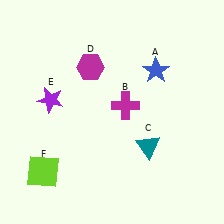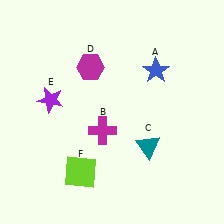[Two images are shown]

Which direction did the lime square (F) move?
The lime square (F) moved right.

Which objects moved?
The objects that moved are: the magenta cross (B), the lime square (F).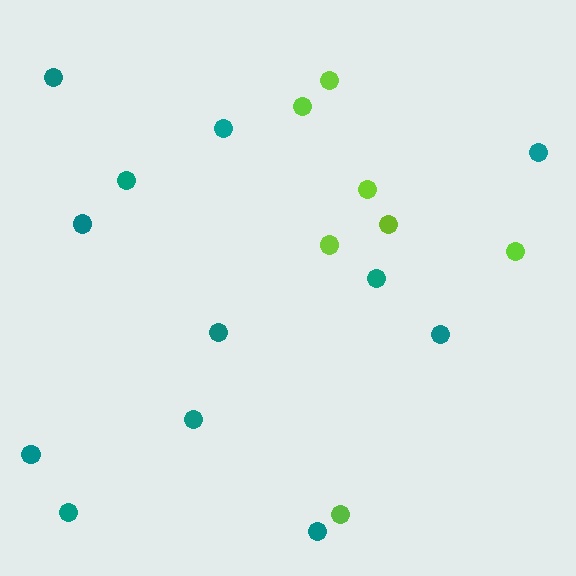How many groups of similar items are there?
There are 2 groups: one group of teal circles (12) and one group of lime circles (7).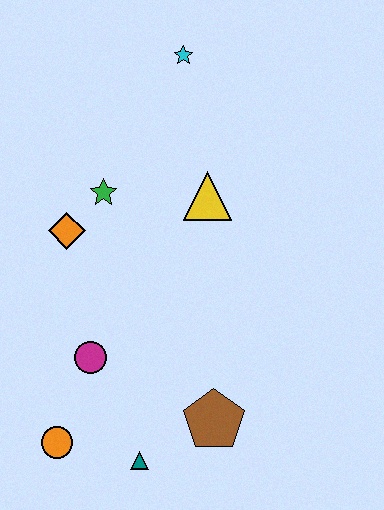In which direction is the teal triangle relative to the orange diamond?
The teal triangle is below the orange diamond.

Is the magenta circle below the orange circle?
No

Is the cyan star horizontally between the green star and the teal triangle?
No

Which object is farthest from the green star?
The teal triangle is farthest from the green star.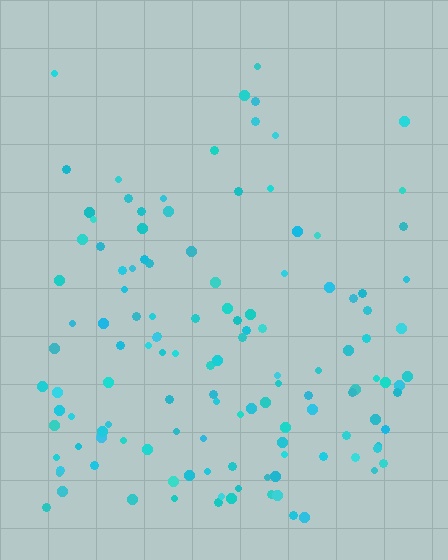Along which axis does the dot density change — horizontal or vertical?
Vertical.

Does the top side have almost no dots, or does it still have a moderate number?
Still a moderate number, just noticeably fewer than the bottom.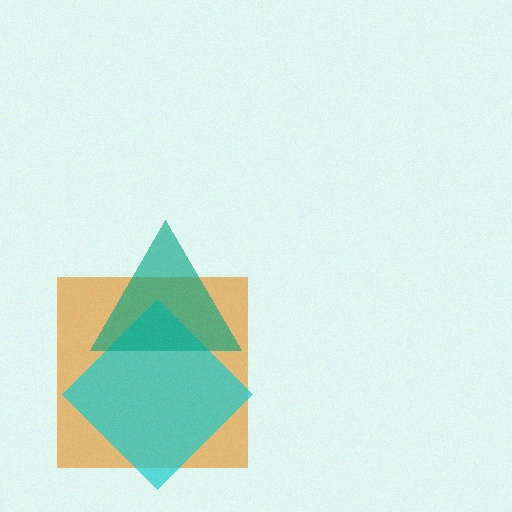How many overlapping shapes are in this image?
There are 3 overlapping shapes in the image.